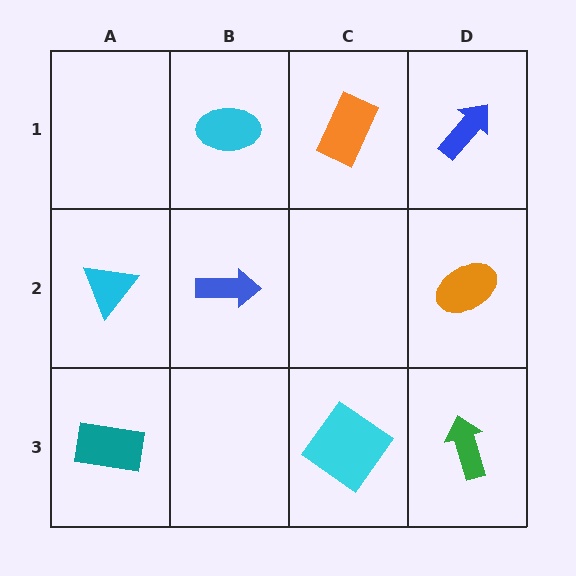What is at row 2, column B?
A blue arrow.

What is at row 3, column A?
A teal rectangle.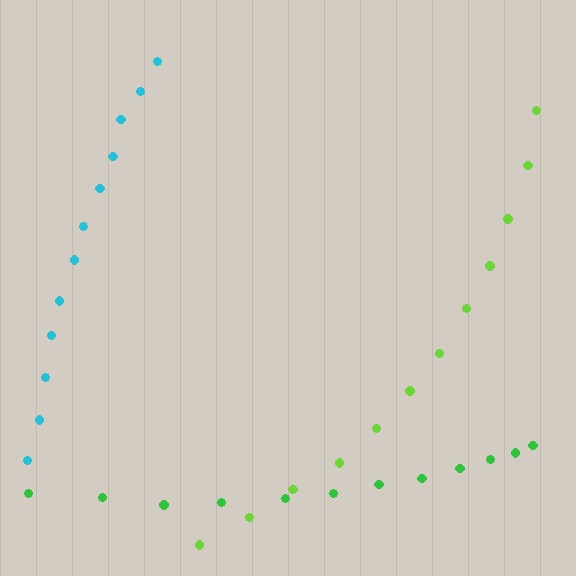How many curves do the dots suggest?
There are 3 distinct paths.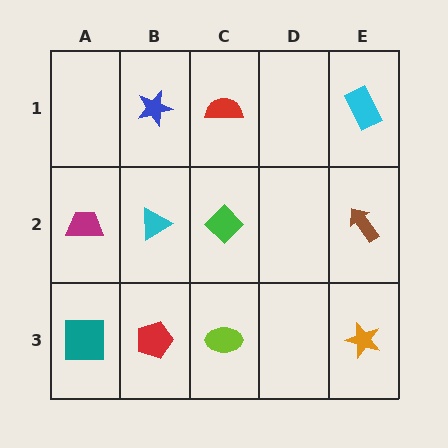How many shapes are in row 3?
4 shapes.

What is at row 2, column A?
A magenta trapezoid.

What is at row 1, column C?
A red semicircle.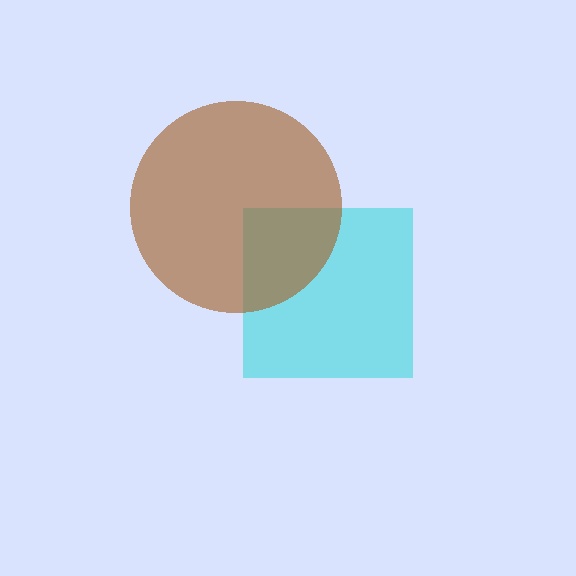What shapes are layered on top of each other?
The layered shapes are: a cyan square, a brown circle.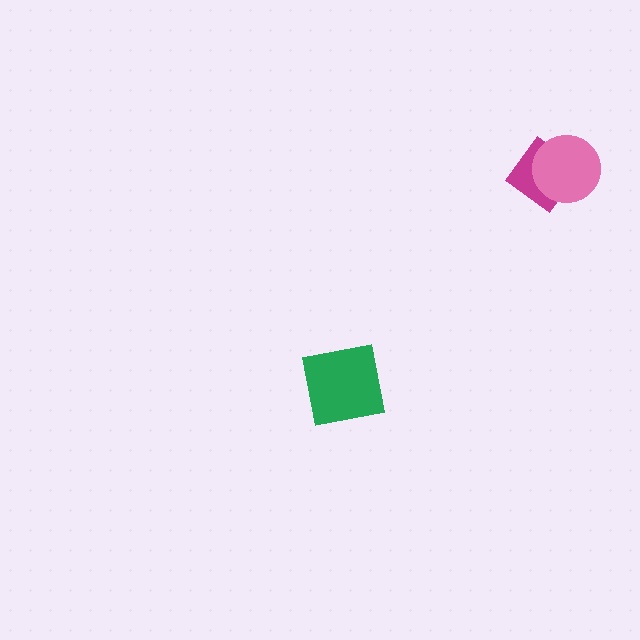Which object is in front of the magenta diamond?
The pink circle is in front of the magenta diamond.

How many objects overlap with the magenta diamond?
1 object overlaps with the magenta diamond.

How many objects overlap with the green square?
0 objects overlap with the green square.